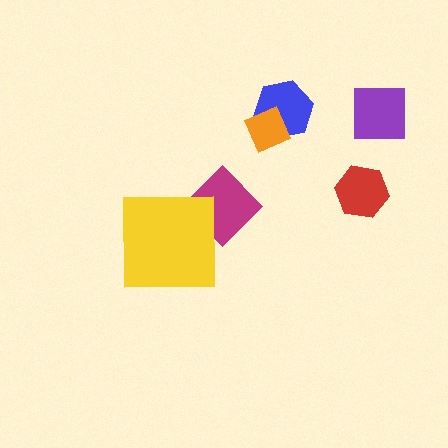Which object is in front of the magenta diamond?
The yellow square is in front of the magenta diamond.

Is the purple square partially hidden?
No, no other shape covers it.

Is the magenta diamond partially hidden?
Yes, it is partially covered by another shape.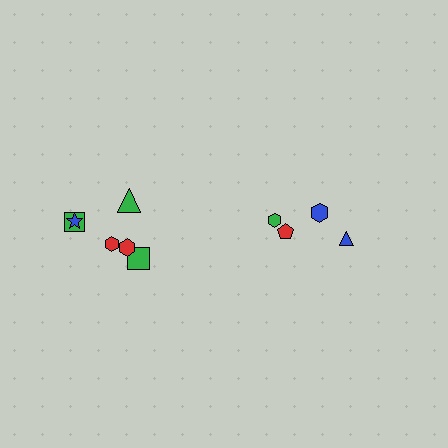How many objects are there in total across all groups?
There are 10 objects.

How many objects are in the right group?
There are 4 objects.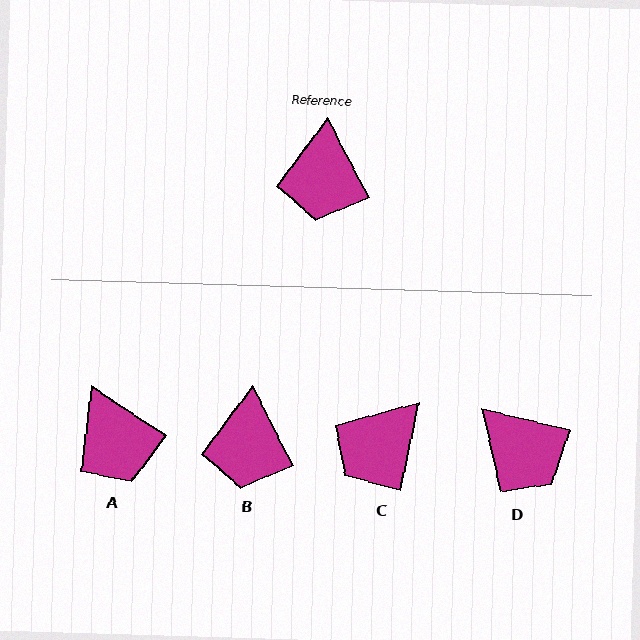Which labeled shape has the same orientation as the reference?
B.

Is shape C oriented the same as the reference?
No, it is off by about 39 degrees.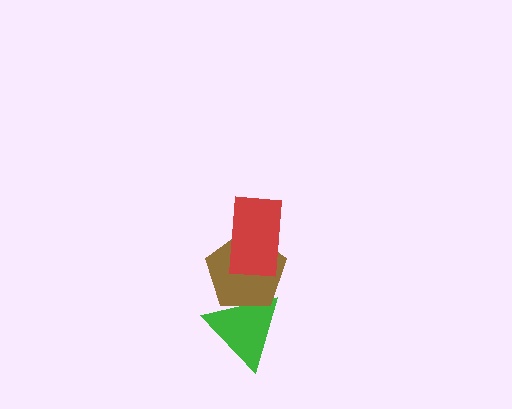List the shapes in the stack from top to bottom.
From top to bottom: the red rectangle, the brown pentagon, the green triangle.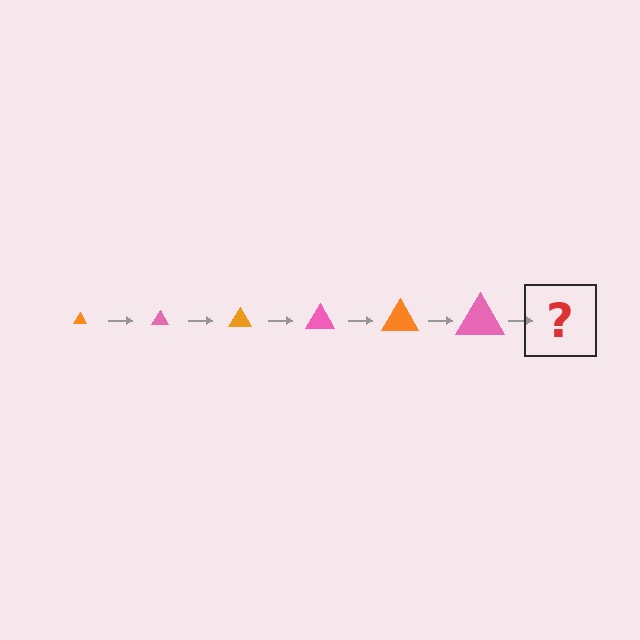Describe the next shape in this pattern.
It should be an orange triangle, larger than the previous one.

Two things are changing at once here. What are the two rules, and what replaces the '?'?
The two rules are that the triangle grows larger each step and the color cycles through orange and pink. The '?' should be an orange triangle, larger than the previous one.